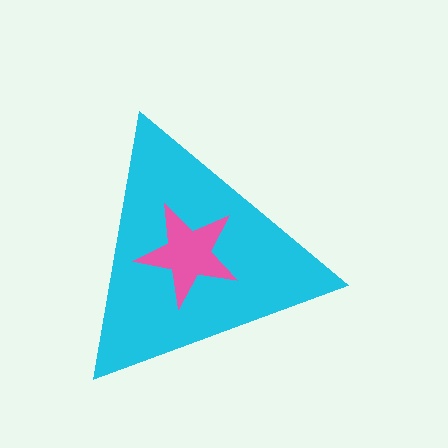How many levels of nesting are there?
2.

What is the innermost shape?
The pink star.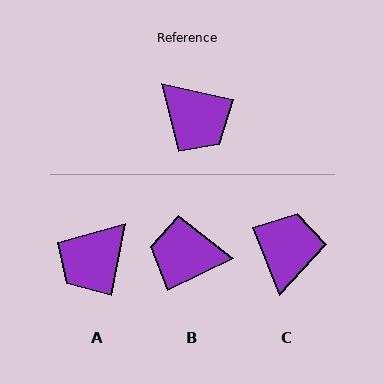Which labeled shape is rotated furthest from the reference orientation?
B, about 142 degrees away.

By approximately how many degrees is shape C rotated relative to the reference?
Approximately 124 degrees counter-clockwise.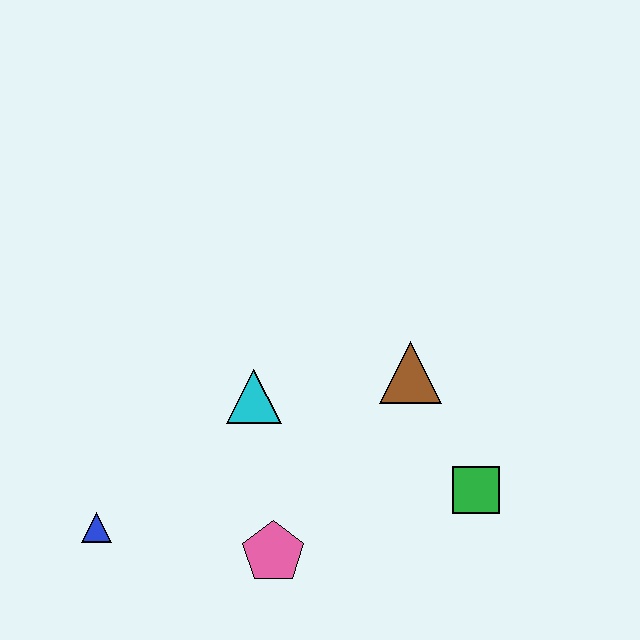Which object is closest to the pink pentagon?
The cyan triangle is closest to the pink pentagon.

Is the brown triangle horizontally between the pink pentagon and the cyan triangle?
No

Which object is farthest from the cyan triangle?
The green square is farthest from the cyan triangle.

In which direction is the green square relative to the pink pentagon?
The green square is to the right of the pink pentagon.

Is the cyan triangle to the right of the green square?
No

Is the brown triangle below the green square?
No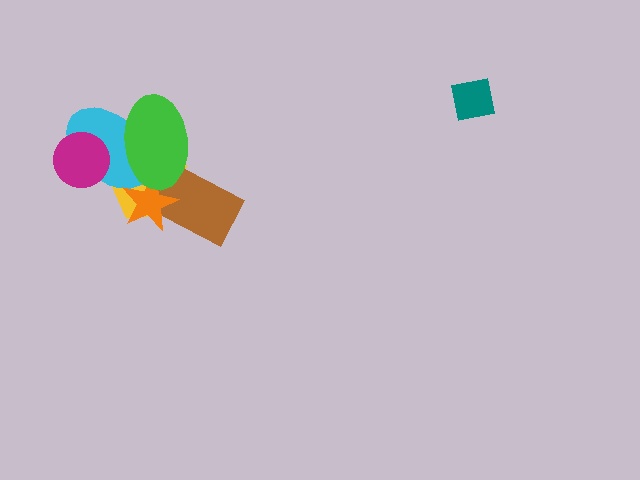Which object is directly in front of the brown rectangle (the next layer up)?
The orange star is directly in front of the brown rectangle.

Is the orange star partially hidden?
Yes, it is partially covered by another shape.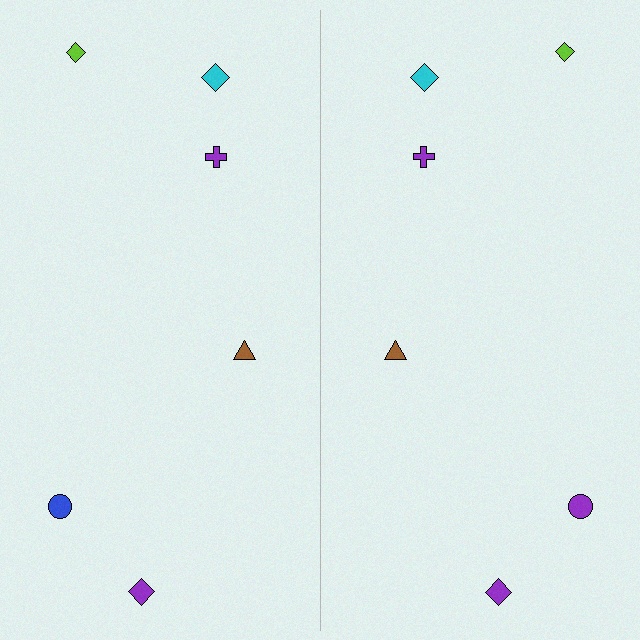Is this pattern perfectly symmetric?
No, the pattern is not perfectly symmetric. The purple circle on the right side breaks the symmetry — its mirror counterpart is blue.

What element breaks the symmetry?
The purple circle on the right side breaks the symmetry — its mirror counterpart is blue.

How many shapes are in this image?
There are 12 shapes in this image.